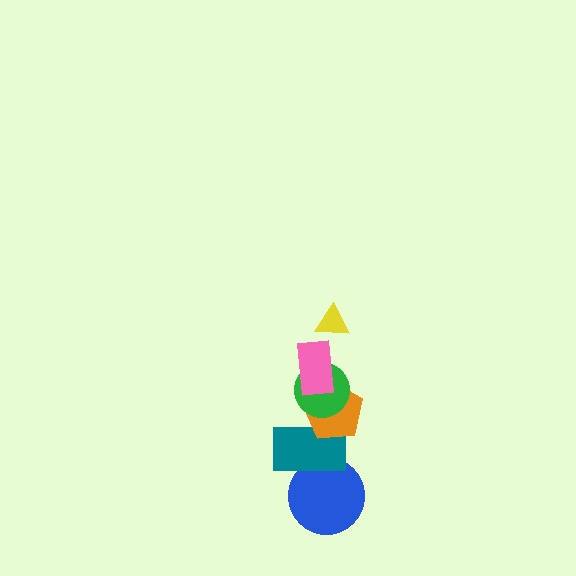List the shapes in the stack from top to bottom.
From top to bottom: the yellow triangle, the pink rectangle, the green circle, the orange pentagon, the teal rectangle, the blue circle.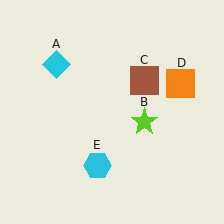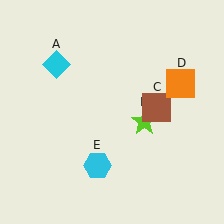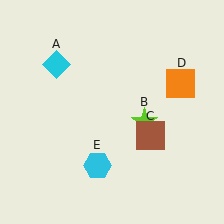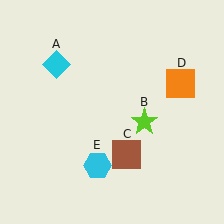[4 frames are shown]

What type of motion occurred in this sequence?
The brown square (object C) rotated clockwise around the center of the scene.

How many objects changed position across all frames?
1 object changed position: brown square (object C).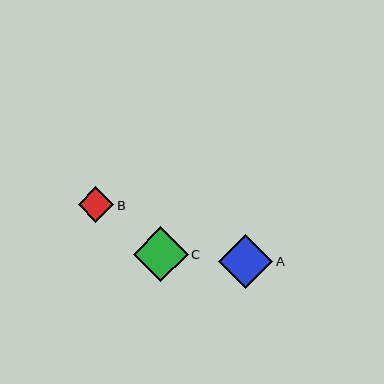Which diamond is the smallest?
Diamond B is the smallest with a size of approximately 35 pixels.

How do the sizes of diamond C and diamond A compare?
Diamond C and diamond A are approximately the same size.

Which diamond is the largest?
Diamond C is the largest with a size of approximately 55 pixels.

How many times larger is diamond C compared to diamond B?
Diamond C is approximately 1.6 times the size of diamond B.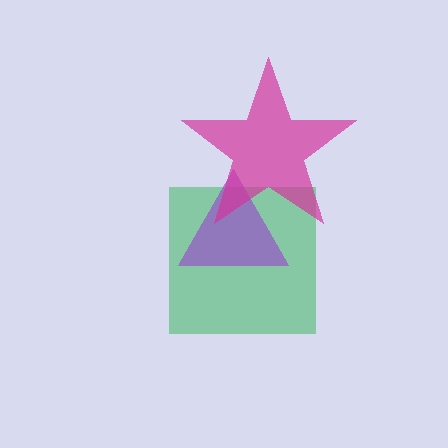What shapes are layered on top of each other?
The layered shapes are: a green square, a purple triangle, a magenta star.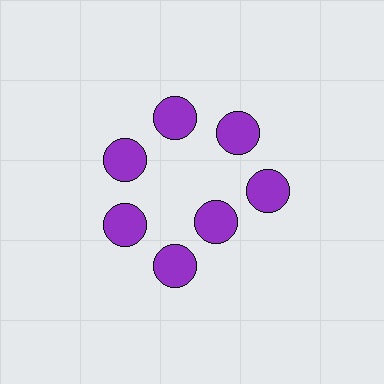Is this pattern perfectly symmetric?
No. The 7 purple circles are arranged in a ring, but one element near the 5 o'clock position is pulled inward toward the center, breaking the 7-fold rotational symmetry.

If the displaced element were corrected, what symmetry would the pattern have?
It would have 7-fold rotational symmetry — the pattern would map onto itself every 51 degrees.